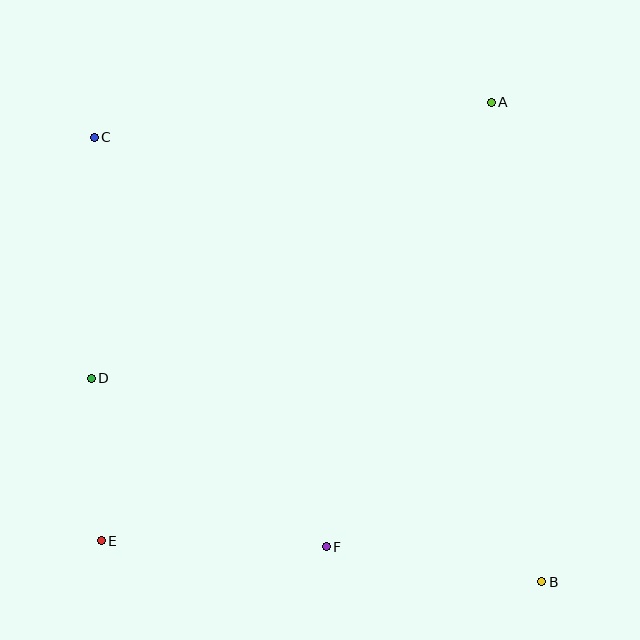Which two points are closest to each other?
Points D and E are closest to each other.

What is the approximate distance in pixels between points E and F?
The distance between E and F is approximately 225 pixels.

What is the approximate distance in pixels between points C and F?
The distance between C and F is approximately 471 pixels.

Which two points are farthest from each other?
Points B and C are farthest from each other.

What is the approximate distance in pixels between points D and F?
The distance between D and F is approximately 289 pixels.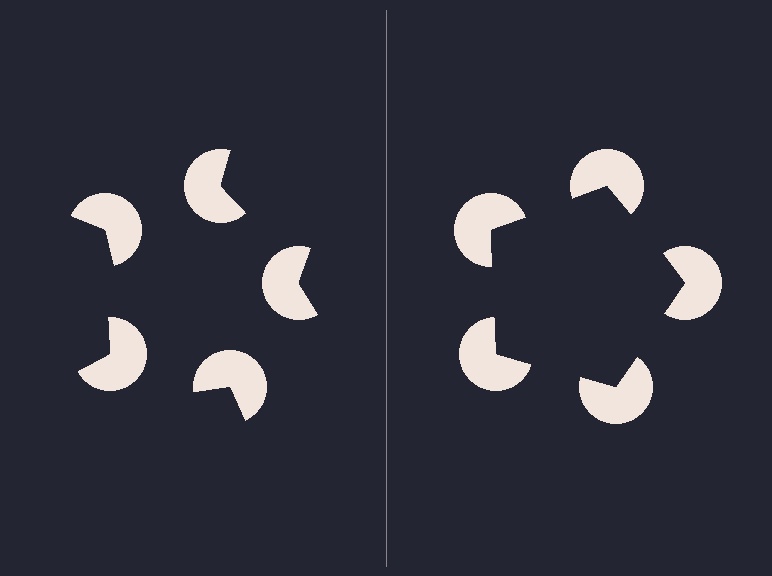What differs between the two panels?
The pac-man discs are positioned identically on both sides; only the wedge orientations differ. On the right they align to a pentagon; on the left they are misaligned.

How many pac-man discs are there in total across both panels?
10 — 5 on each side.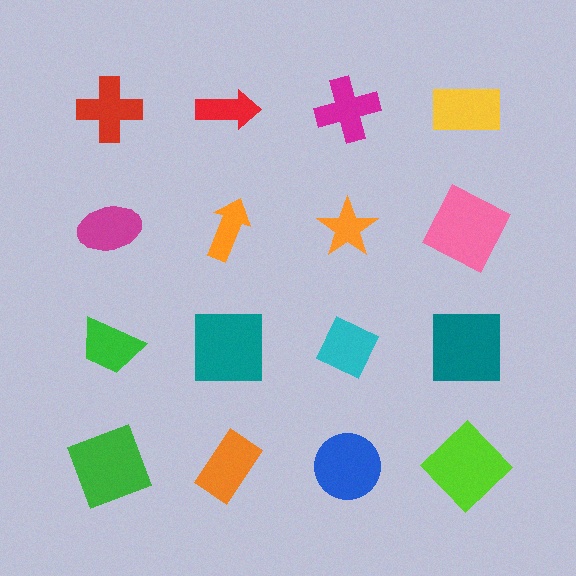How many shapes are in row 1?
4 shapes.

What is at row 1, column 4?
A yellow rectangle.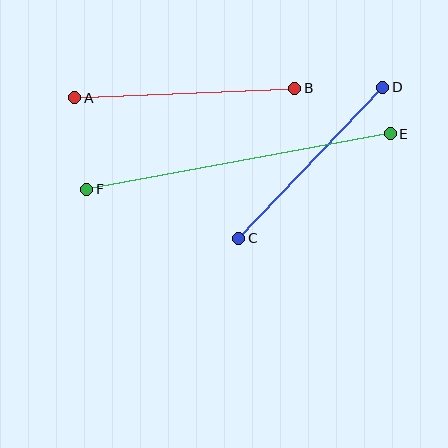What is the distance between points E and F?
The distance is approximately 309 pixels.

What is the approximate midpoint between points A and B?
The midpoint is at approximately (185, 93) pixels.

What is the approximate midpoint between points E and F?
The midpoint is at approximately (239, 162) pixels.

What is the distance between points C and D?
The distance is approximately 209 pixels.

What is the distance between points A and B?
The distance is approximately 220 pixels.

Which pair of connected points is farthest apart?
Points E and F are farthest apart.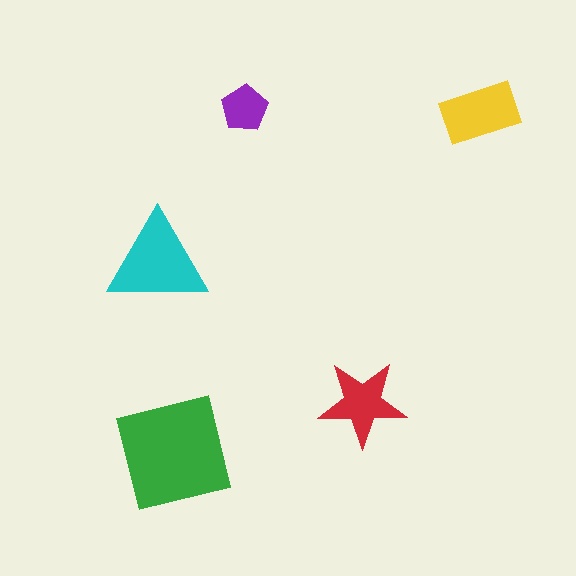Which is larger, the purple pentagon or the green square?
The green square.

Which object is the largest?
The green square.